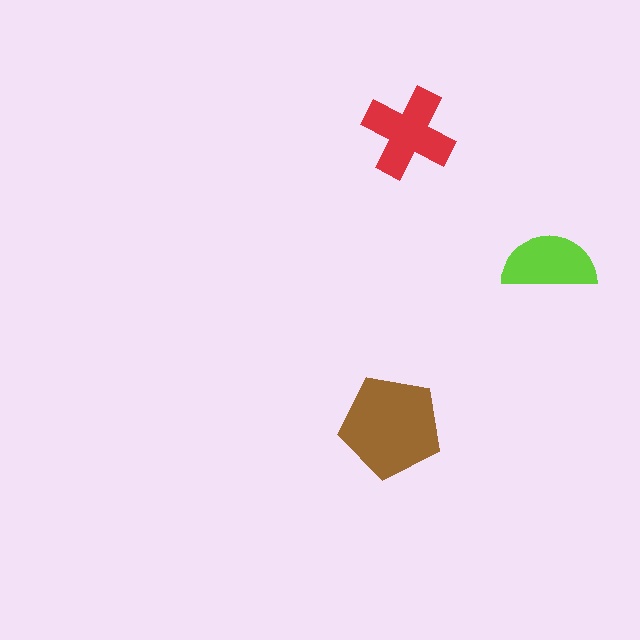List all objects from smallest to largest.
The lime semicircle, the red cross, the brown pentagon.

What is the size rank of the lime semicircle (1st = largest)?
3rd.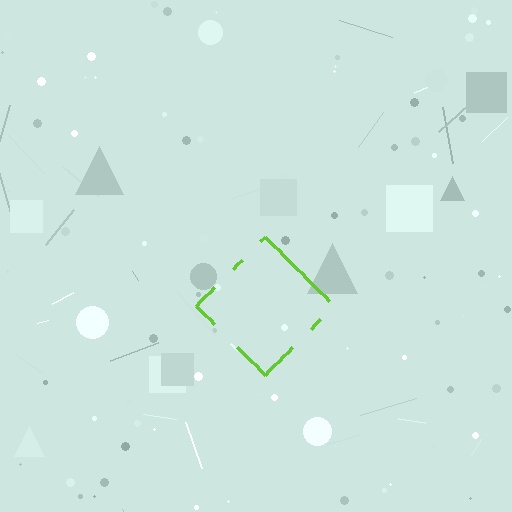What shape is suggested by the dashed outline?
The dashed outline suggests a diamond.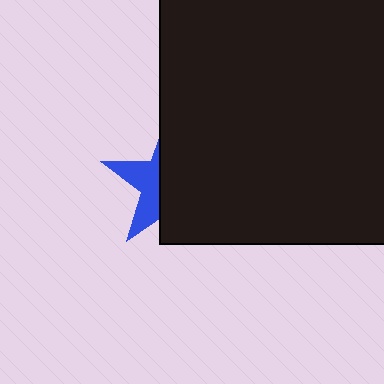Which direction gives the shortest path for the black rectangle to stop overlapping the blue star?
Moving right gives the shortest separation.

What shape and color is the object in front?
The object in front is a black rectangle.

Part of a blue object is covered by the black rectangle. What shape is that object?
It is a star.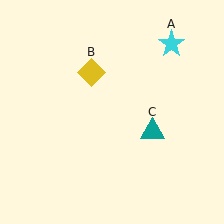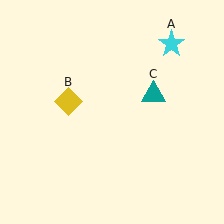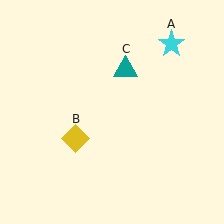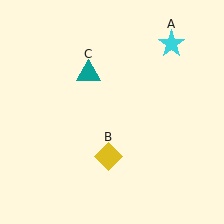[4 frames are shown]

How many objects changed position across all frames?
2 objects changed position: yellow diamond (object B), teal triangle (object C).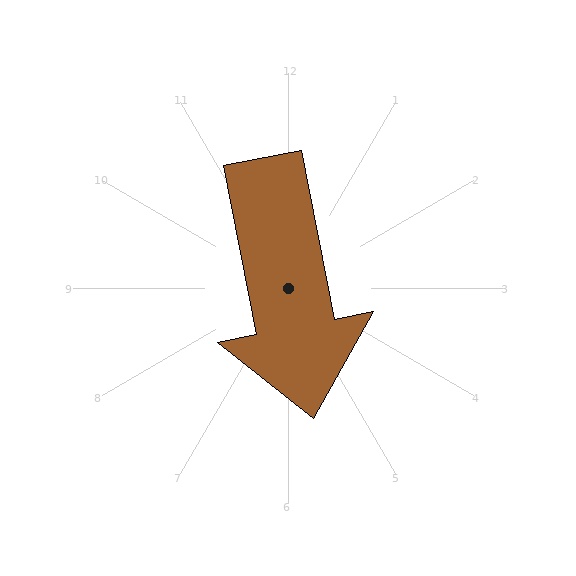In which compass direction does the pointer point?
South.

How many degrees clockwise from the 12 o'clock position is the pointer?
Approximately 169 degrees.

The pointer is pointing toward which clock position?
Roughly 6 o'clock.